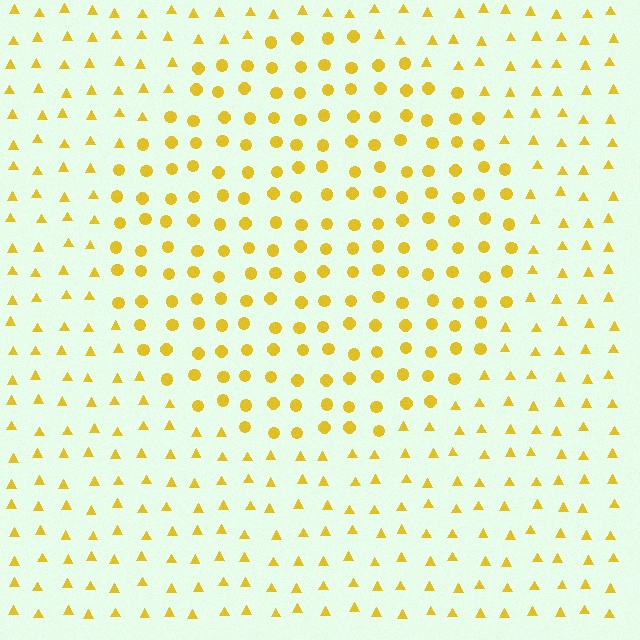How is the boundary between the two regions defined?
The boundary is defined by a change in element shape: circles inside vs. triangles outside. All elements share the same color and spacing.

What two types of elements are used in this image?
The image uses circles inside the circle region and triangles outside it.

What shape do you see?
I see a circle.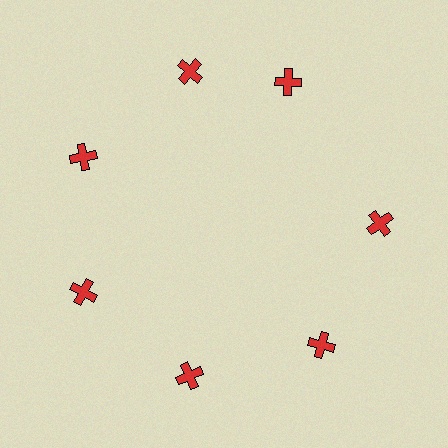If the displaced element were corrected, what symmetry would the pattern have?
It would have 7-fold rotational symmetry — the pattern would map onto itself every 51 degrees.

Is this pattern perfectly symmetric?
No. The 7 red crosses are arranged in a ring, but one element near the 1 o'clock position is rotated out of alignment along the ring, breaking the 7-fold rotational symmetry.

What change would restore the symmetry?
The symmetry would be restored by rotating it back into even spacing with its neighbors so that all 7 crosses sit at equal angles and equal distance from the center.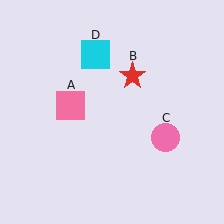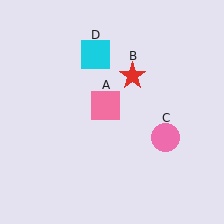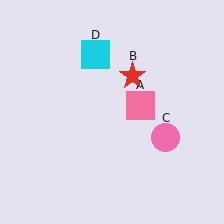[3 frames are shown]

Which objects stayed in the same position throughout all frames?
Red star (object B) and pink circle (object C) and cyan square (object D) remained stationary.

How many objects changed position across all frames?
1 object changed position: pink square (object A).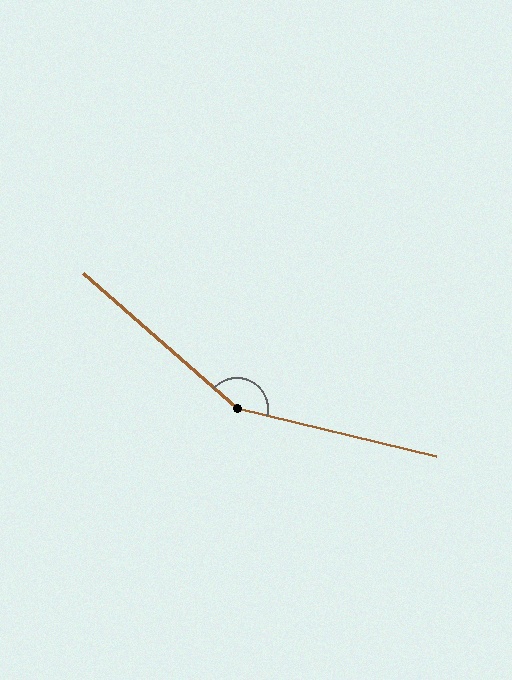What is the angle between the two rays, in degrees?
Approximately 152 degrees.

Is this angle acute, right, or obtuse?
It is obtuse.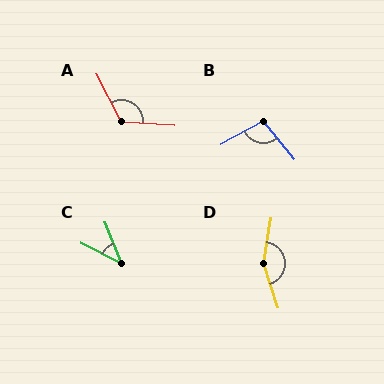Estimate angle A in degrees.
Approximately 122 degrees.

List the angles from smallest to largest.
C (42°), B (100°), A (122°), D (153°).